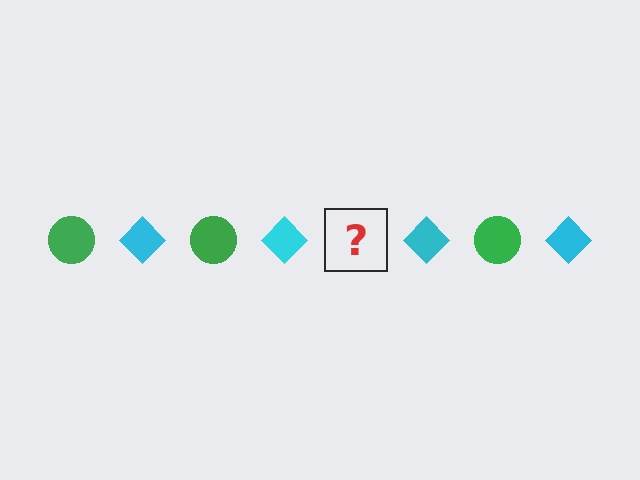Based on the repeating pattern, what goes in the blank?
The blank should be a green circle.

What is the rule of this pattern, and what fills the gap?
The rule is that the pattern alternates between green circle and cyan diamond. The gap should be filled with a green circle.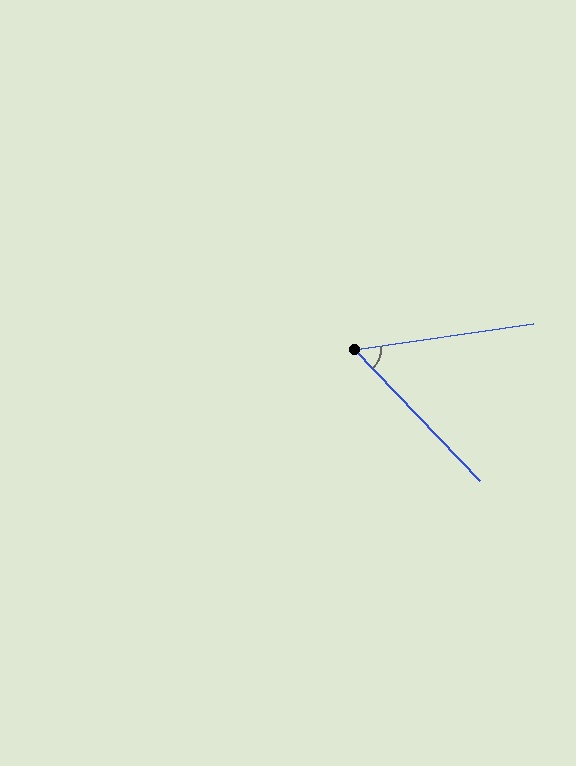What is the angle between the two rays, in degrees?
Approximately 55 degrees.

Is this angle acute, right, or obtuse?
It is acute.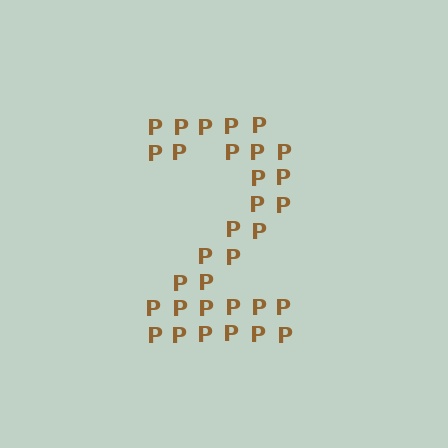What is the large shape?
The large shape is the digit 2.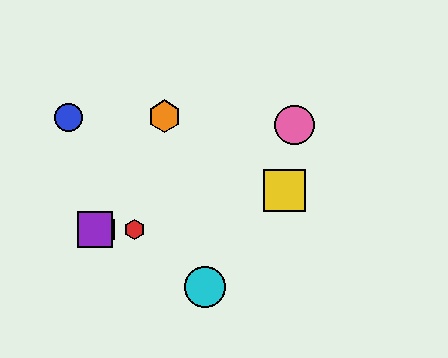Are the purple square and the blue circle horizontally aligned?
No, the purple square is at y≈229 and the blue circle is at y≈117.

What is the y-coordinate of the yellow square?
The yellow square is at y≈190.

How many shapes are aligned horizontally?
3 shapes (the red hexagon, the green square, the purple square) are aligned horizontally.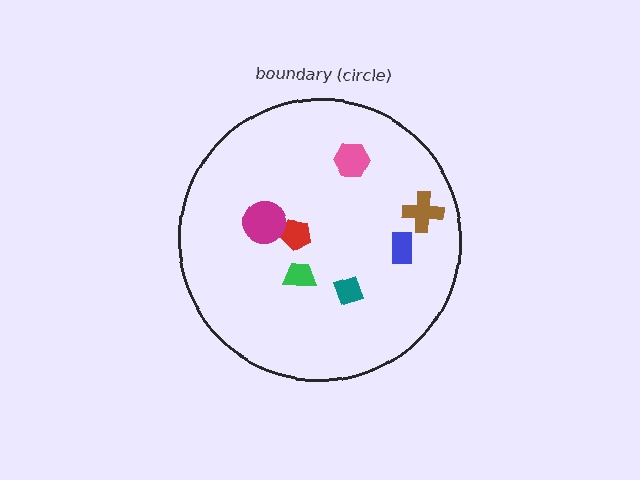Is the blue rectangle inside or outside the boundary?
Inside.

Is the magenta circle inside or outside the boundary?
Inside.